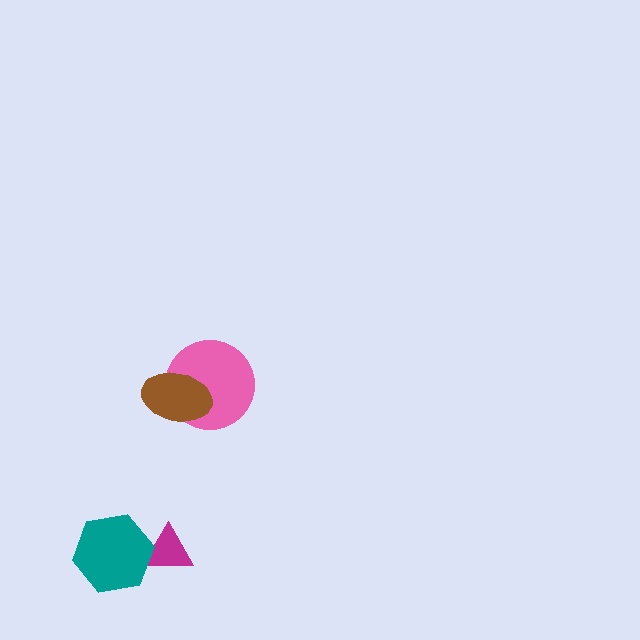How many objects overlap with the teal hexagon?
1 object overlaps with the teal hexagon.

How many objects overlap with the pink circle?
1 object overlaps with the pink circle.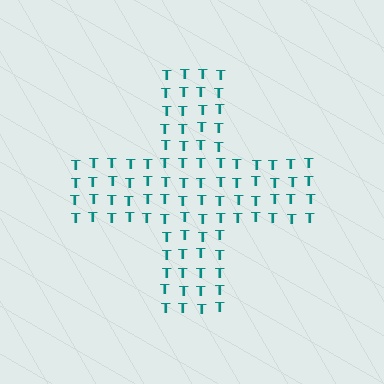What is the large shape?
The large shape is a cross.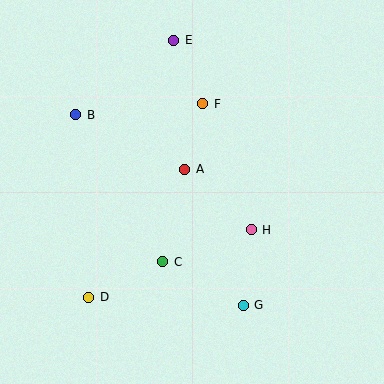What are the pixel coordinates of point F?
Point F is at (203, 104).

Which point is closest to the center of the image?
Point A at (185, 169) is closest to the center.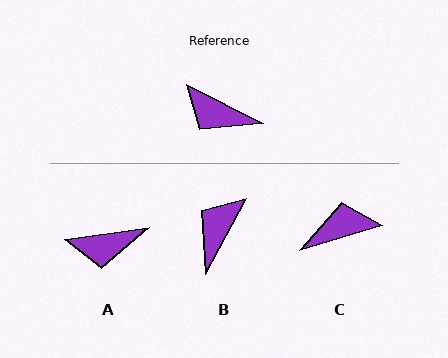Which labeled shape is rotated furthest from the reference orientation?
C, about 136 degrees away.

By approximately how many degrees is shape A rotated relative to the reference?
Approximately 35 degrees counter-clockwise.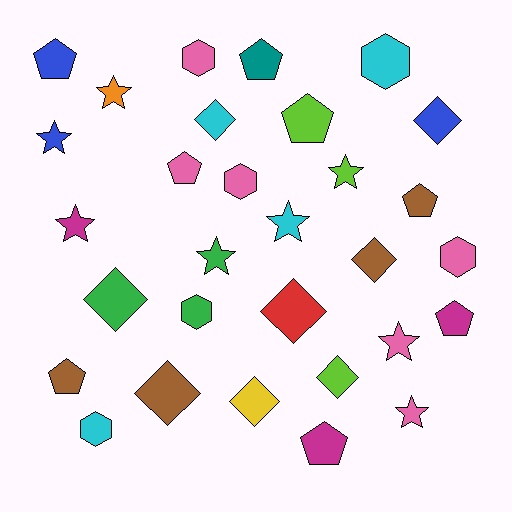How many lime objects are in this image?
There are 3 lime objects.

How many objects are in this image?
There are 30 objects.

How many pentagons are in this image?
There are 8 pentagons.